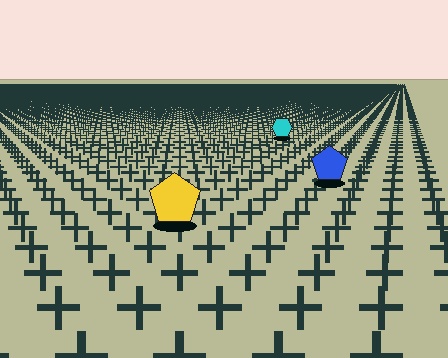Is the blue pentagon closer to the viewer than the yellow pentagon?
No. The yellow pentagon is closer — you can tell from the texture gradient: the ground texture is coarser near it.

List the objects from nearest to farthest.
From nearest to farthest: the yellow pentagon, the blue pentagon, the cyan hexagon.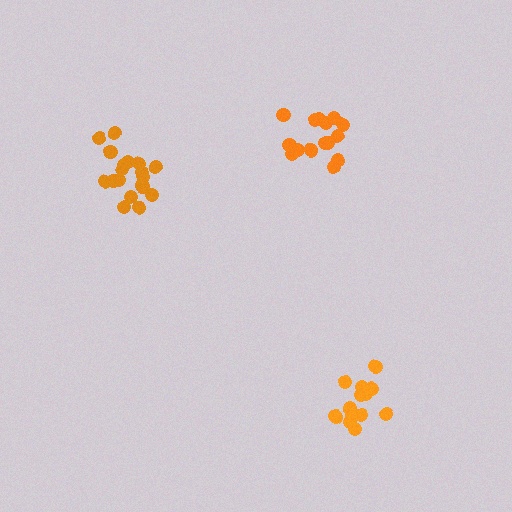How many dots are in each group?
Group 1: 18 dots, Group 2: 14 dots, Group 3: 15 dots (47 total).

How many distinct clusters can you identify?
There are 3 distinct clusters.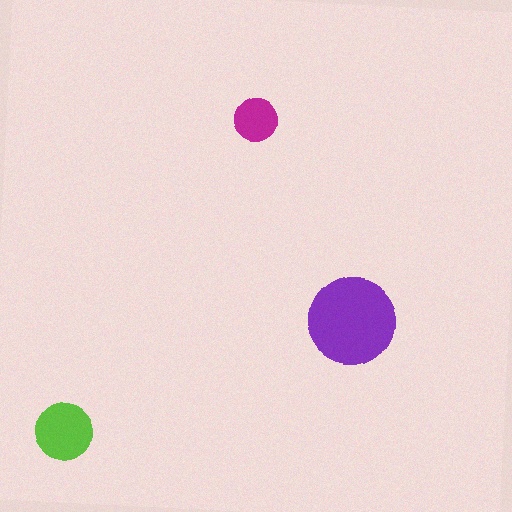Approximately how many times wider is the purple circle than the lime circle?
About 1.5 times wider.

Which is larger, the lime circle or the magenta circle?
The lime one.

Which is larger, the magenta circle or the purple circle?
The purple one.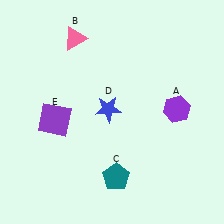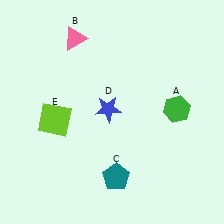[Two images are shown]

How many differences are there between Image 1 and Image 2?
There are 2 differences between the two images.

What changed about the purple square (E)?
In Image 1, E is purple. In Image 2, it changed to lime.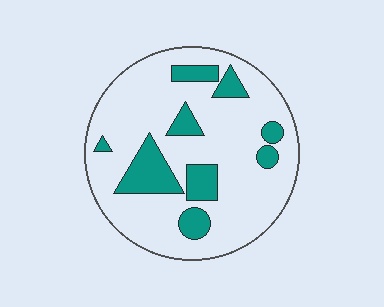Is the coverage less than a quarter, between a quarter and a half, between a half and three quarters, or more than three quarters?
Less than a quarter.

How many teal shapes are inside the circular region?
9.